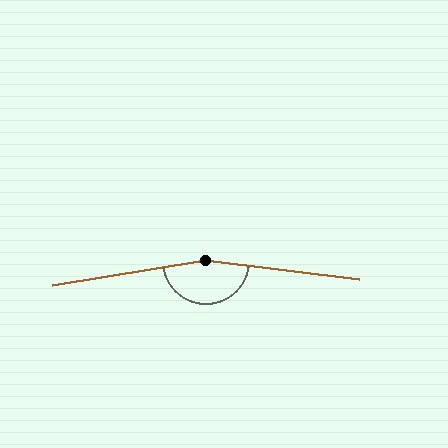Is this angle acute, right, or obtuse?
It is obtuse.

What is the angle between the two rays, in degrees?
Approximately 164 degrees.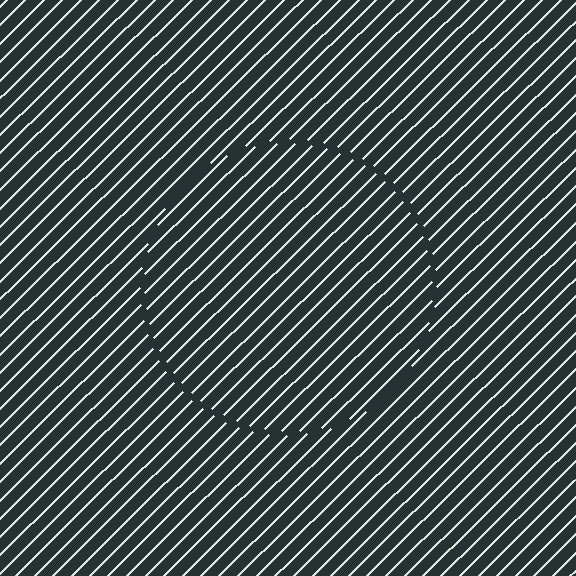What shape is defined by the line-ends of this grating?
An illusory circle. The interior of the shape contains the same grating, shifted by half a period — the contour is defined by the phase discontinuity where line-ends from the inner and outer gratings abut.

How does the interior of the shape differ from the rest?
The interior of the shape contains the same grating, shifted by half a period — the contour is defined by the phase discontinuity where line-ends from the inner and outer gratings abut.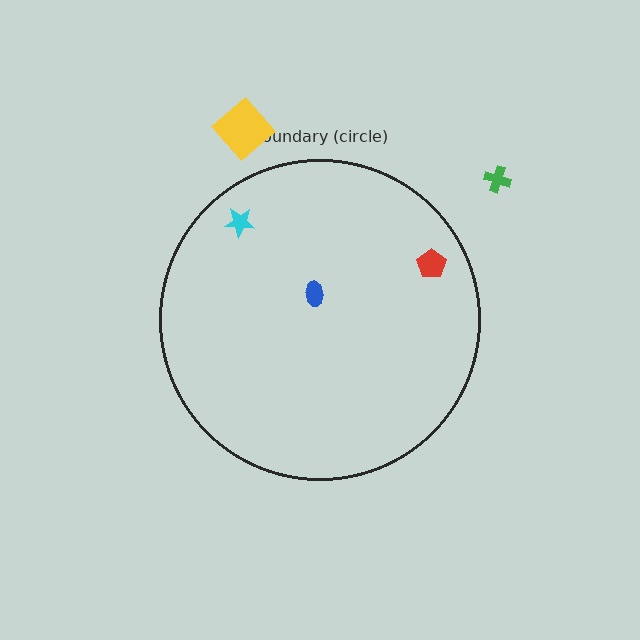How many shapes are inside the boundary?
3 inside, 2 outside.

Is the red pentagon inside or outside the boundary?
Inside.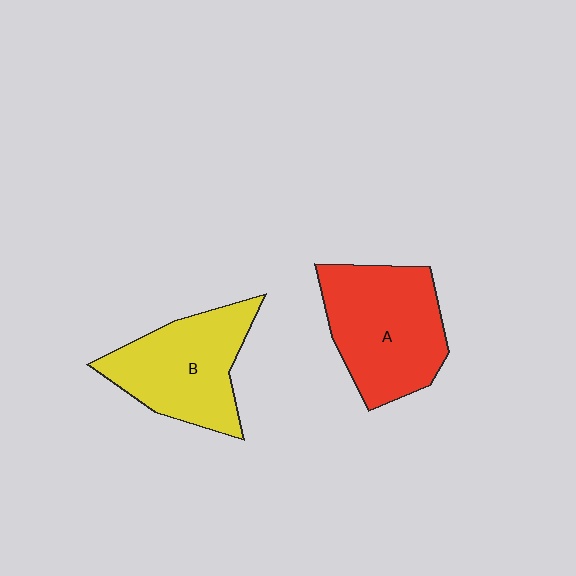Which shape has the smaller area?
Shape B (yellow).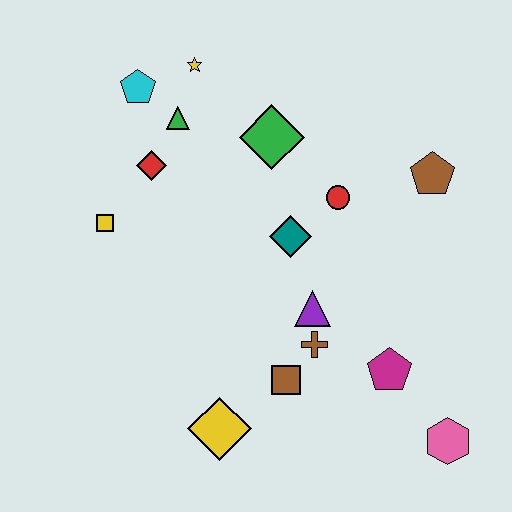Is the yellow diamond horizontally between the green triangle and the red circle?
Yes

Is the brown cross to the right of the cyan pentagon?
Yes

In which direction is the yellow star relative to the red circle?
The yellow star is to the left of the red circle.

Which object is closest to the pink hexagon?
The magenta pentagon is closest to the pink hexagon.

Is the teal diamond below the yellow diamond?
No